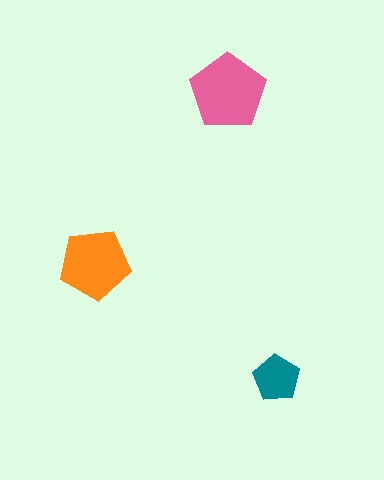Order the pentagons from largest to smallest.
the pink one, the orange one, the teal one.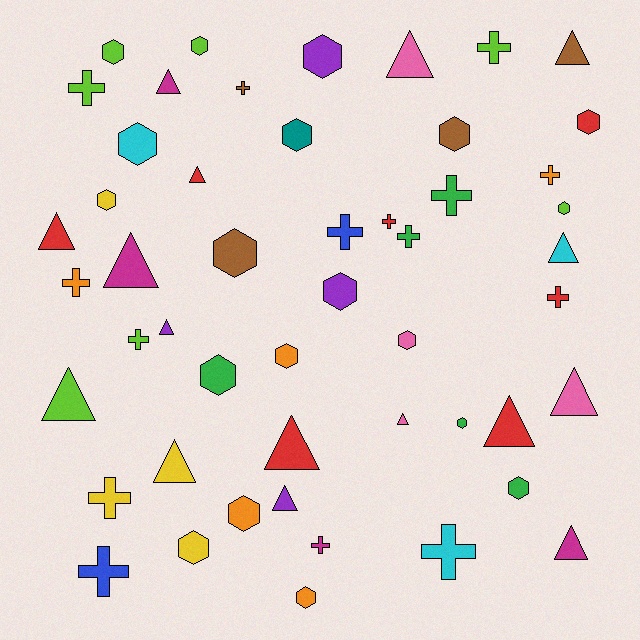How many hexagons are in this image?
There are 19 hexagons.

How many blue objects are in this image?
There are 2 blue objects.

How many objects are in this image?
There are 50 objects.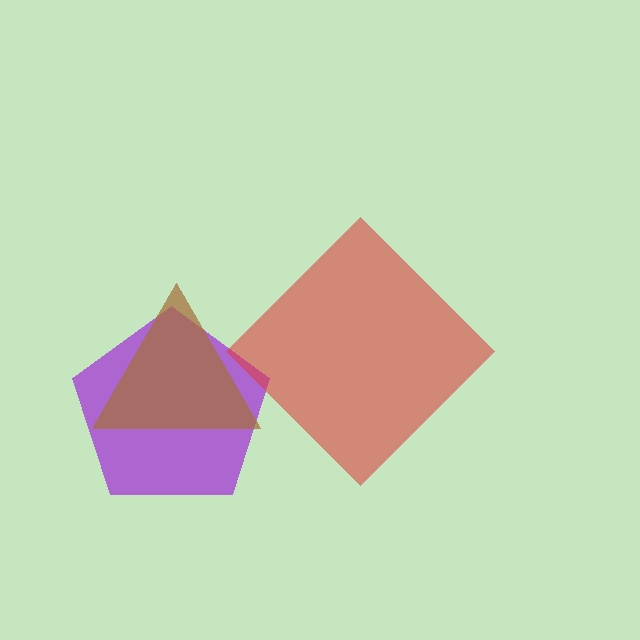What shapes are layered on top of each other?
The layered shapes are: a purple pentagon, a red diamond, a brown triangle.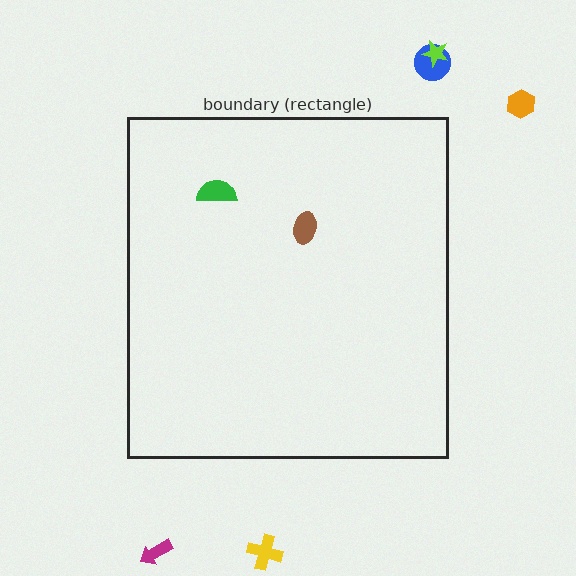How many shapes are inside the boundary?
2 inside, 5 outside.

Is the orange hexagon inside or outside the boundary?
Outside.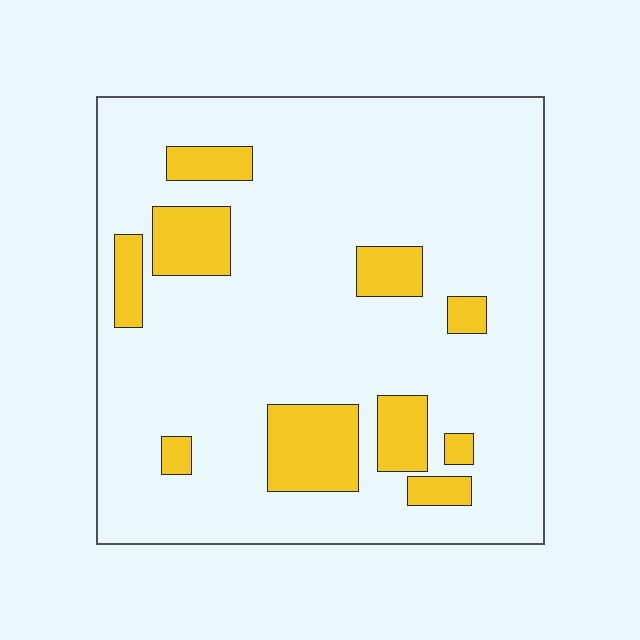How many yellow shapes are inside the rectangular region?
10.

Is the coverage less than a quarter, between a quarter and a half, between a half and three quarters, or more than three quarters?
Less than a quarter.